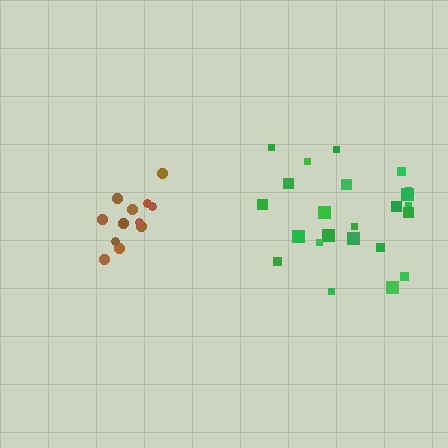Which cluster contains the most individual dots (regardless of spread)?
Green (24).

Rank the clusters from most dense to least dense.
brown, green.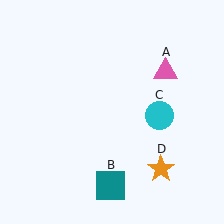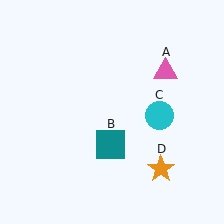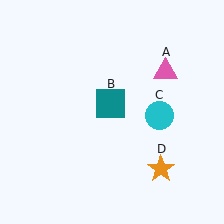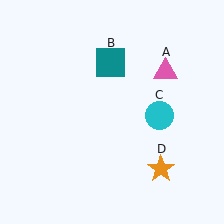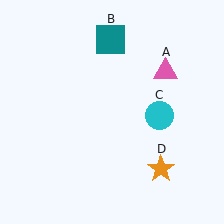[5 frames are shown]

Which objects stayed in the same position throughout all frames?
Pink triangle (object A) and cyan circle (object C) and orange star (object D) remained stationary.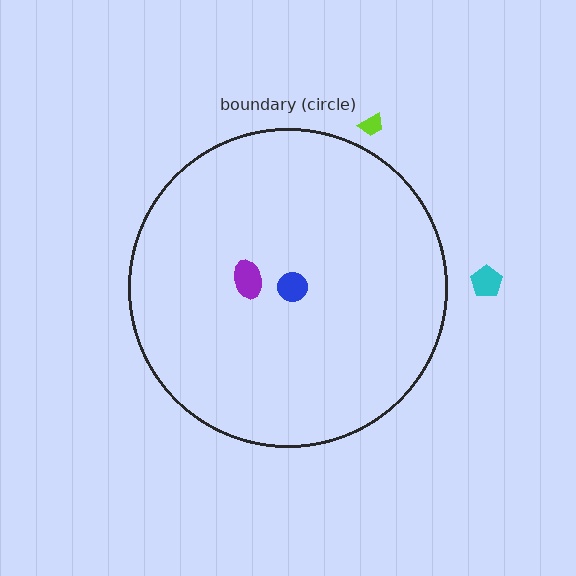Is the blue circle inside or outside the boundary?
Inside.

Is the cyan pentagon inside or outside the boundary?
Outside.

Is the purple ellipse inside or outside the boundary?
Inside.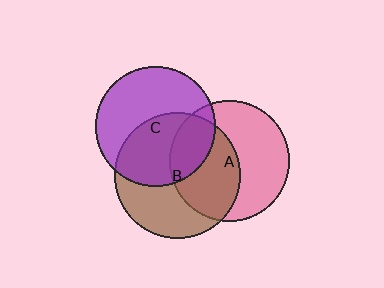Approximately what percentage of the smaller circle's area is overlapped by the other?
Approximately 20%.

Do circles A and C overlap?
Yes.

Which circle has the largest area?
Circle B (brown).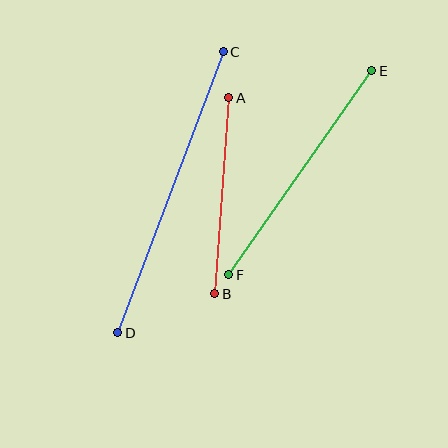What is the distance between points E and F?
The distance is approximately 249 pixels.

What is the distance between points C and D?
The distance is approximately 300 pixels.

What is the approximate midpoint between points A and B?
The midpoint is at approximately (222, 196) pixels.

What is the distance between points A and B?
The distance is approximately 196 pixels.